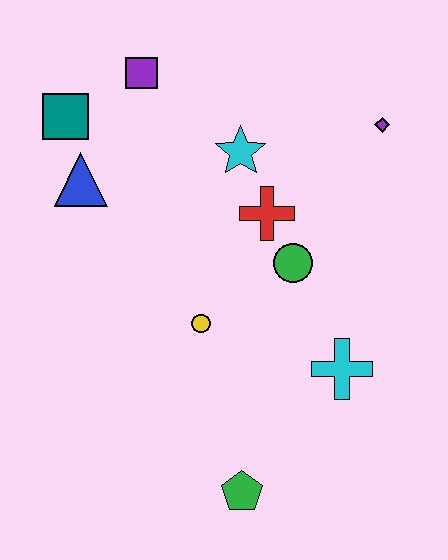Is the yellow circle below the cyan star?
Yes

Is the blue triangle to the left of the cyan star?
Yes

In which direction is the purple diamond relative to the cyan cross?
The purple diamond is above the cyan cross.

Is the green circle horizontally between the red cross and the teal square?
No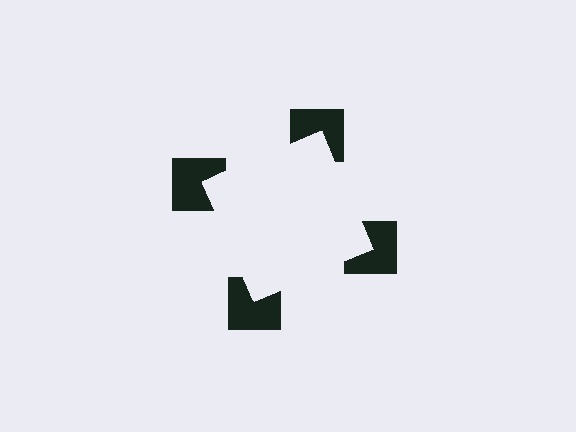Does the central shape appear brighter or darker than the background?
It typically appears slightly brighter than the background, even though no actual brightness change is drawn.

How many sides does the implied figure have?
4 sides.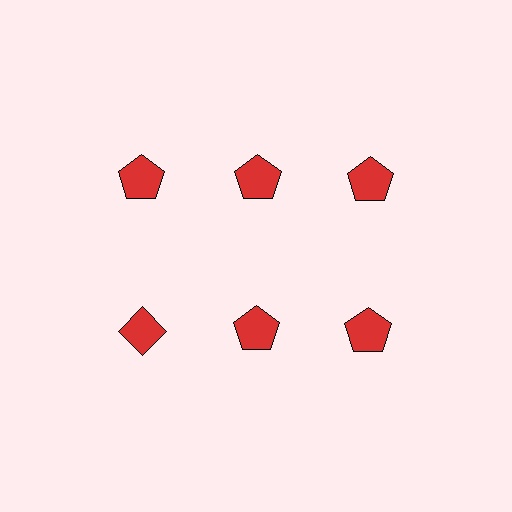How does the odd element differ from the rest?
It has a different shape: diamond instead of pentagon.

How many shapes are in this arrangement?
There are 6 shapes arranged in a grid pattern.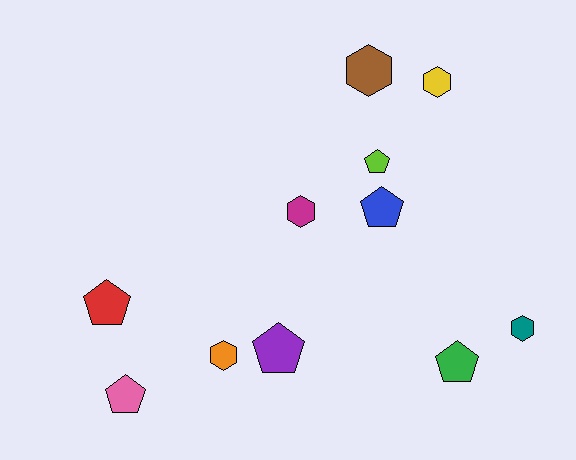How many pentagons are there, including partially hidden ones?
There are 6 pentagons.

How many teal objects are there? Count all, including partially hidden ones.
There is 1 teal object.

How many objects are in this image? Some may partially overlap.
There are 11 objects.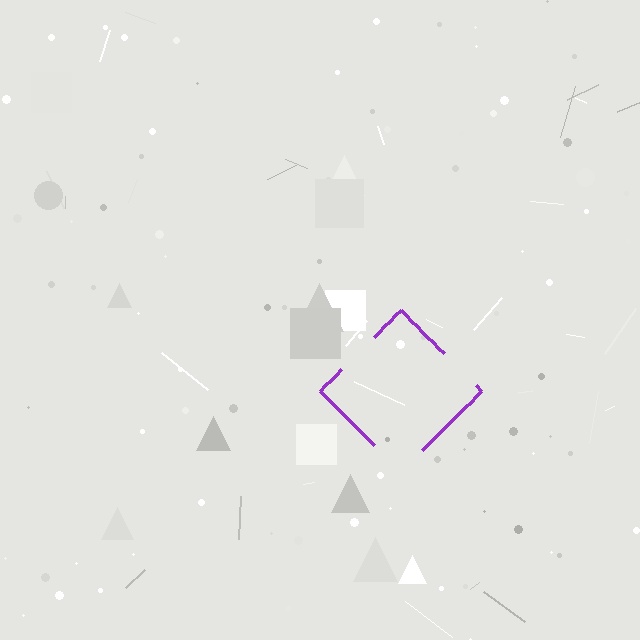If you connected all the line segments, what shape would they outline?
They would outline a diamond.